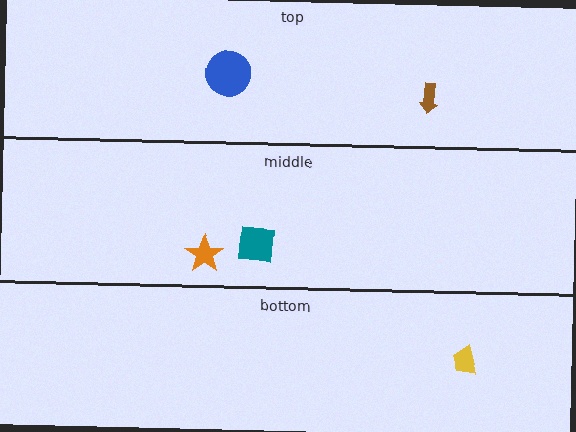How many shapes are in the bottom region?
1.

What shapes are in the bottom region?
The yellow trapezoid.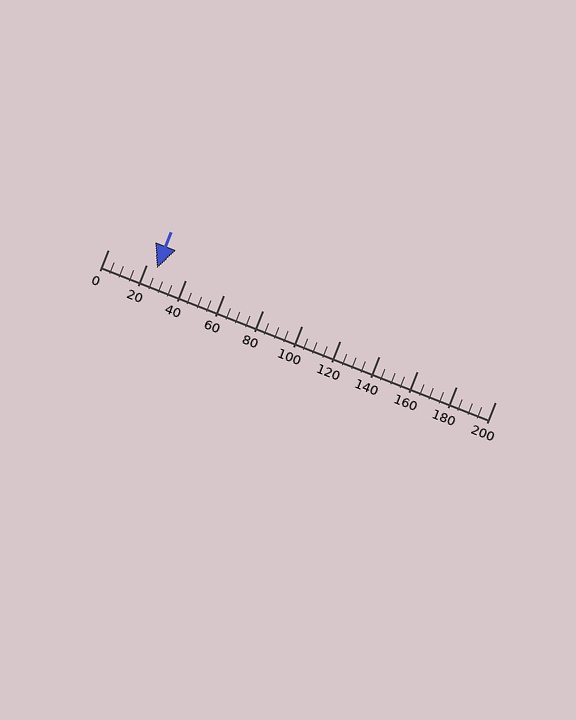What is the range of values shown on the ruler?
The ruler shows values from 0 to 200.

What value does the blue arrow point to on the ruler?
The blue arrow points to approximately 25.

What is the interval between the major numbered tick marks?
The major tick marks are spaced 20 units apart.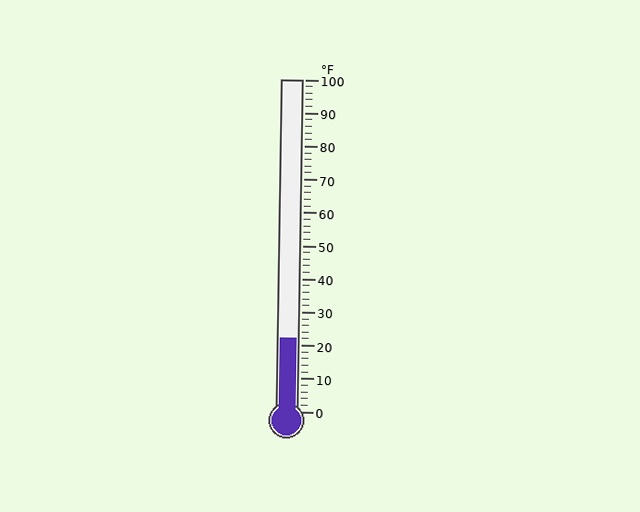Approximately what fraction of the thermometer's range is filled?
The thermometer is filled to approximately 20% of its range.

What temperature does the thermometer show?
The thermometer shows approximately 22°F.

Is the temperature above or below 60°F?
The temperature is below 60°F.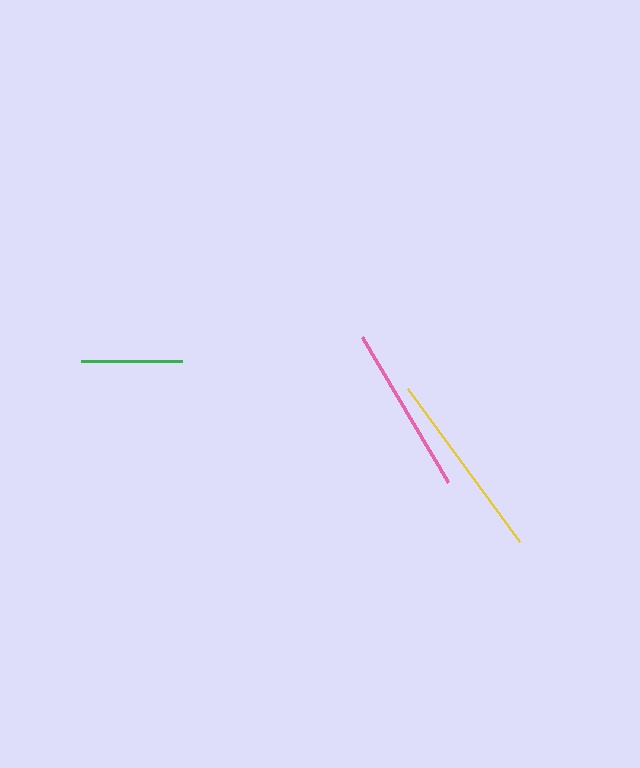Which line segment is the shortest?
The green line is the shortest at approximately 101 pixels.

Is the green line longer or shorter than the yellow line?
The yellow line is longer than the green line.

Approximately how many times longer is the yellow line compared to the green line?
The yellow line is approximately 1.9 times the length of the green line.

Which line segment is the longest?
The yellow line is the longest at approximately 190 pixels.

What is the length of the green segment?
The green segment is approximately 101 pixels long.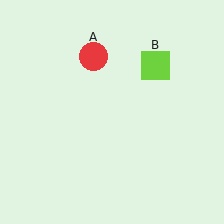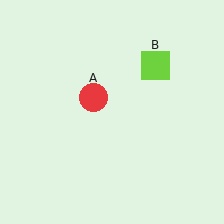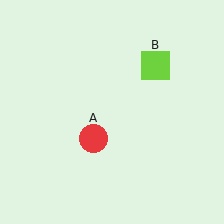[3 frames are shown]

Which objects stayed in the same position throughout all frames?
Lime square (object B) remained stationary.